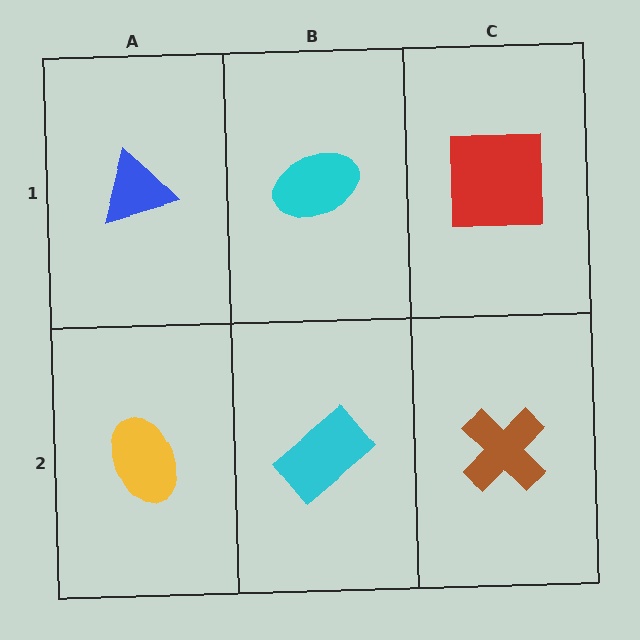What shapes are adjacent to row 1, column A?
A yellow ellipse (row 2, column A), a cyan ellipse (row 1, column B).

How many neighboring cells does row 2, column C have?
2.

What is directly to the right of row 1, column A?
A cyan ellipse.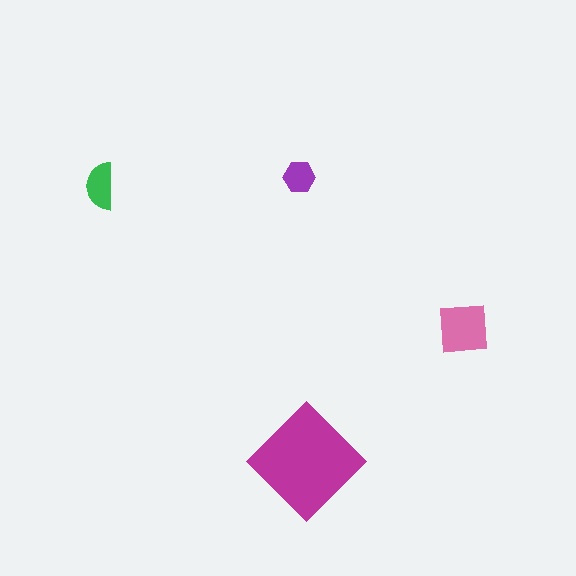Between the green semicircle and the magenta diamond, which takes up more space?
The magenta diamond.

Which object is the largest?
The magenta diamond.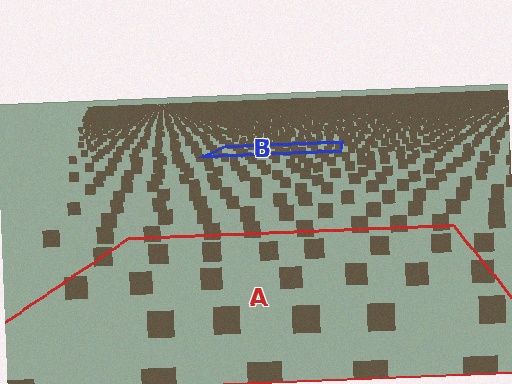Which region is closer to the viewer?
Region A is closer. The texture elements there are larger and more spread out.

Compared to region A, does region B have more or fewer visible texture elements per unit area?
Region B has more texture elements per unit area — they are packed more densely because it is farther away.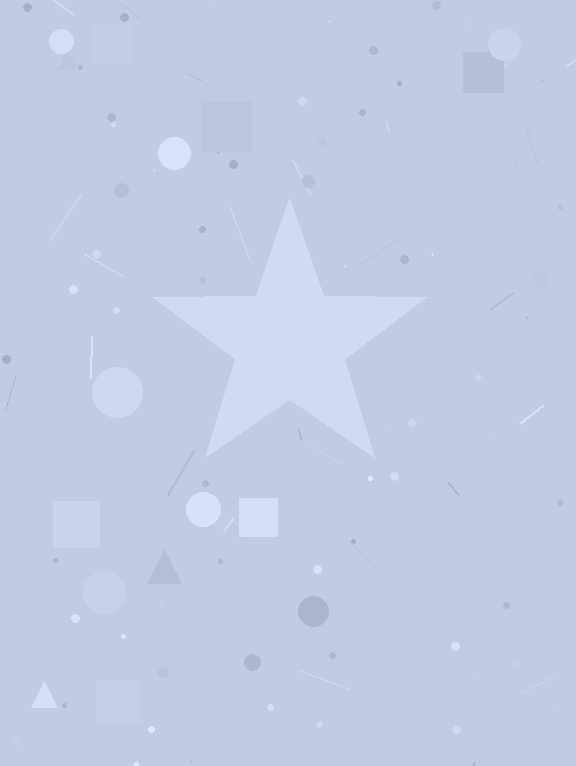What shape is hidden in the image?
A star is hidden in the image.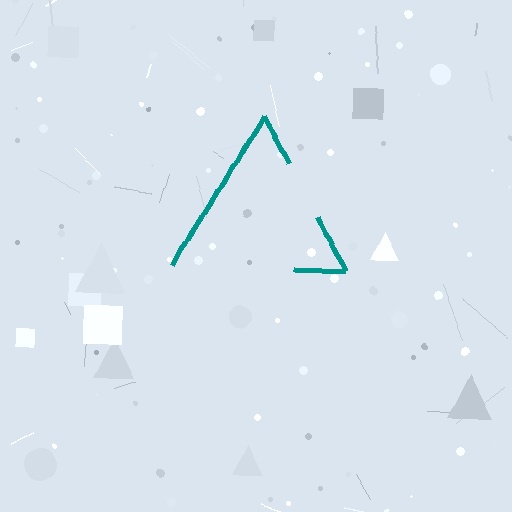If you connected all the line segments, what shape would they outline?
They would outline a triangle.